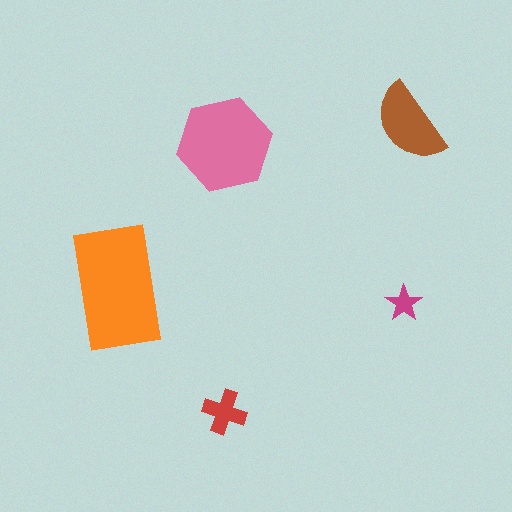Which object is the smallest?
The magenta star.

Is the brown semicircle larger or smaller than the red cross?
Larger.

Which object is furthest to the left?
The orange rectangle is leftmost.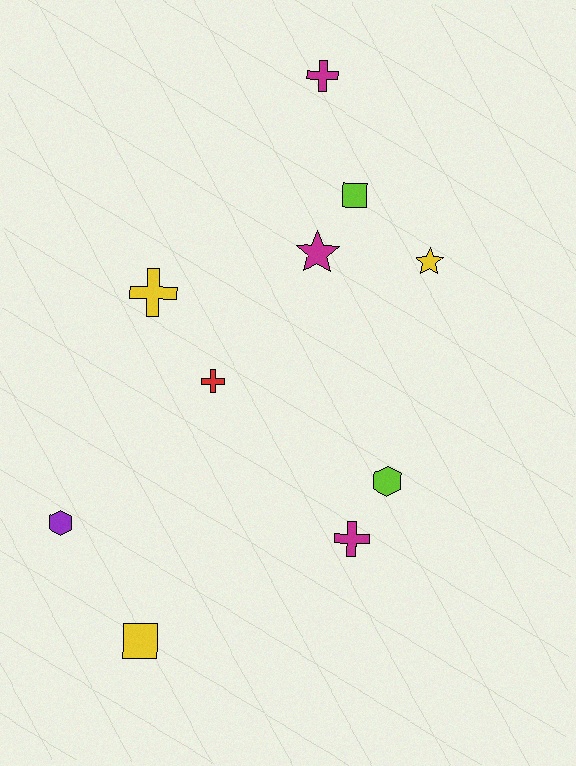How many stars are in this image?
There are 2 stars.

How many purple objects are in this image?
There is 1 purple object.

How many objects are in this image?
There are 10 objects.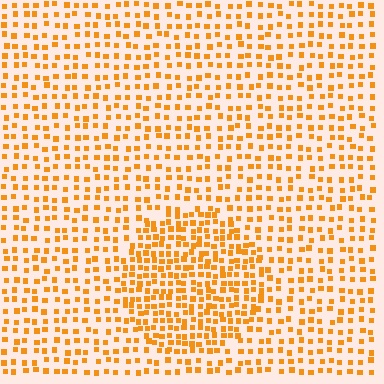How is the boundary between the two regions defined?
The boundary is defined by a change in element density (approximately 1.8x ratio). All elements are the same color, size, and shape.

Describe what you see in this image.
The image contains small orange elements arranged at two different densities. A circle-shaped region is visible where the elements are more densely packed than the surrounding area.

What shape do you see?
I see a circle.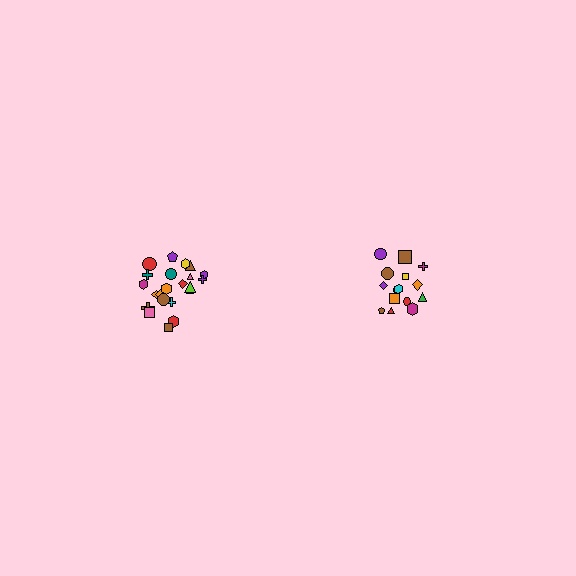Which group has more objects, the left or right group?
The left group.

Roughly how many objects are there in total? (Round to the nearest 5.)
Roughly 35 objects in total.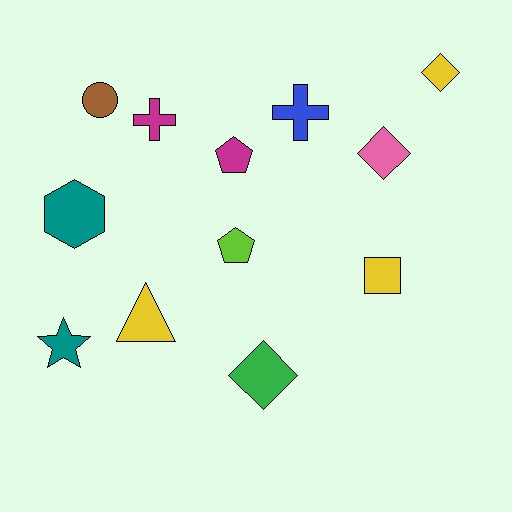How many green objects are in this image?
There is 1 green object.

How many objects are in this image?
There are 12 objects.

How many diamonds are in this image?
There are 3 diamonds.